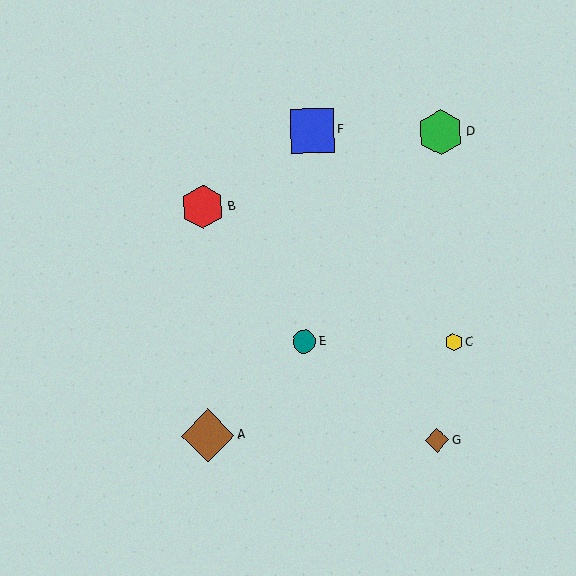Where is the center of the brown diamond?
The center of the brown diamond is at (208, 436).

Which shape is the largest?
The brown diamond (labeled A) is the largest.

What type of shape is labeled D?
Shape D is a green hexagon.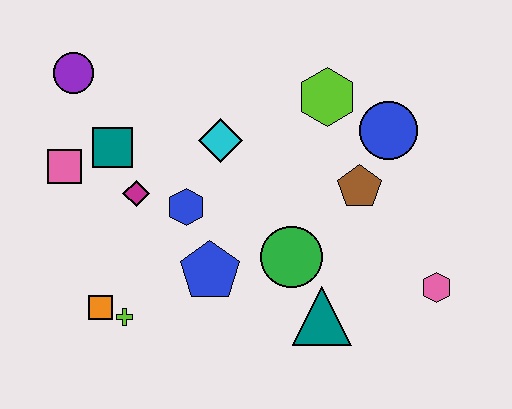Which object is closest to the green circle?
The teal triangle is closest to the green circle.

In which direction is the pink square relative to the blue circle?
The pink square is to the left of the blue circle.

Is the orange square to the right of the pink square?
Yes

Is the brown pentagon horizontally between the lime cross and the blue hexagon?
No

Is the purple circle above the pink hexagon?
Yes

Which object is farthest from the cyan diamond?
The pink hexagon is farthest from the cyan diamond.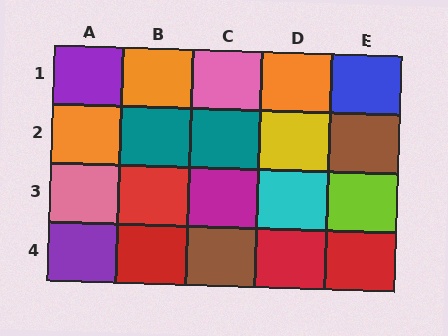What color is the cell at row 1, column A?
Purple.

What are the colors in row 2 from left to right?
Orange, teal, teal, yellow, brown.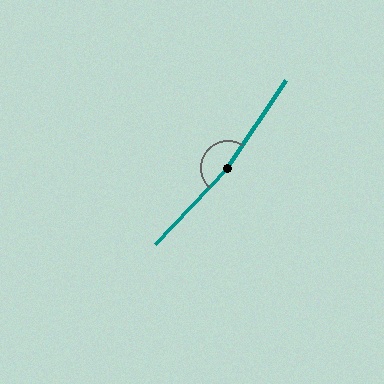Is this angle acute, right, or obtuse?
It is obtuse.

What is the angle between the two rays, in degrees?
Approximately 170 degrees.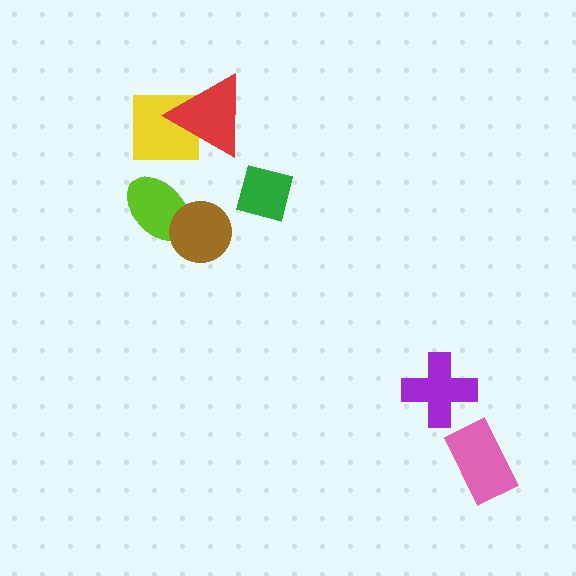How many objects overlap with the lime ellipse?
1 object overlaps with the lime ellipse.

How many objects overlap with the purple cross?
0 objects overlap with the purple cross.